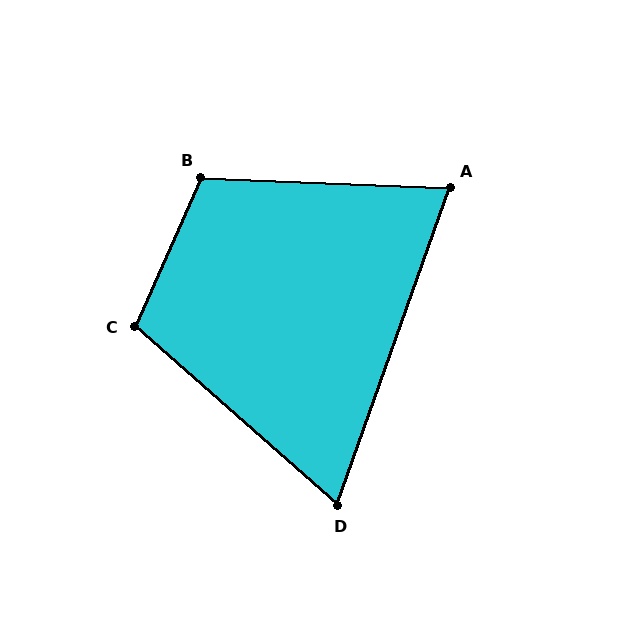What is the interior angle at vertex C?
Approximately 107 degrees (obtuse).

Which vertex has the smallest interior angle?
D, at approximately 68 degrees.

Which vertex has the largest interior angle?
B, at approximately 112 degrees.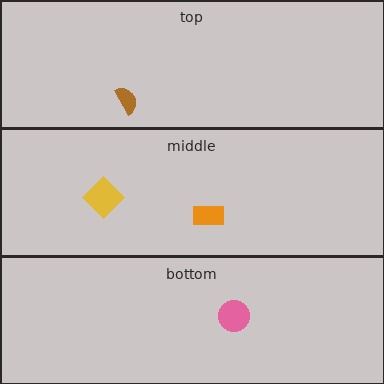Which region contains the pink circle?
The bottom region.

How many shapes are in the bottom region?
1.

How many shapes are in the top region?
1.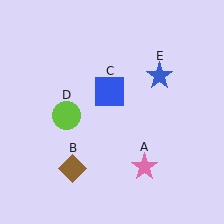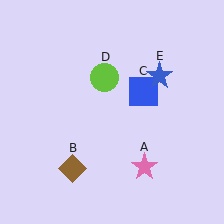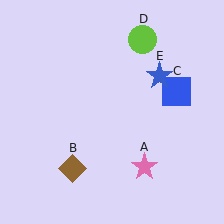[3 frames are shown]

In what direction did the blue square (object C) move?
The blue square (object C) moved right.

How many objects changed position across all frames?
2 objects changed position: blue square (object C), lime circle (object D).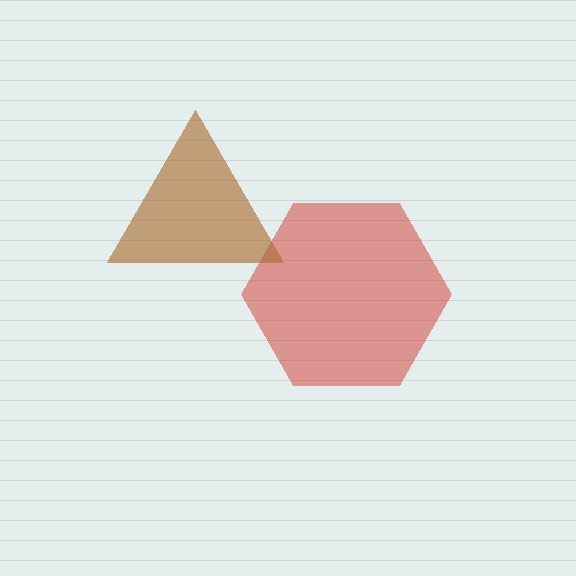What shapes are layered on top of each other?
The layered shapes are: a red hexagon, a brown triangle.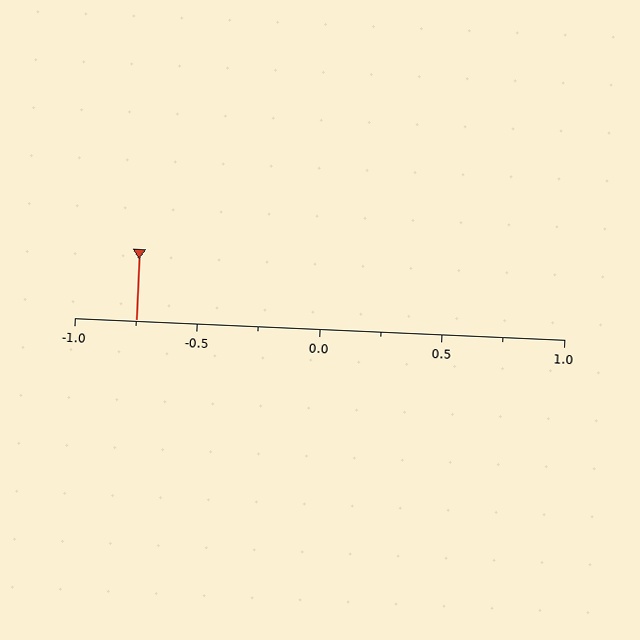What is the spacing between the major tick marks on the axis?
The major ticks are spaced 0.5 apart.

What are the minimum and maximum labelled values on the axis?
The axis runs from -1.0 to 1.0.